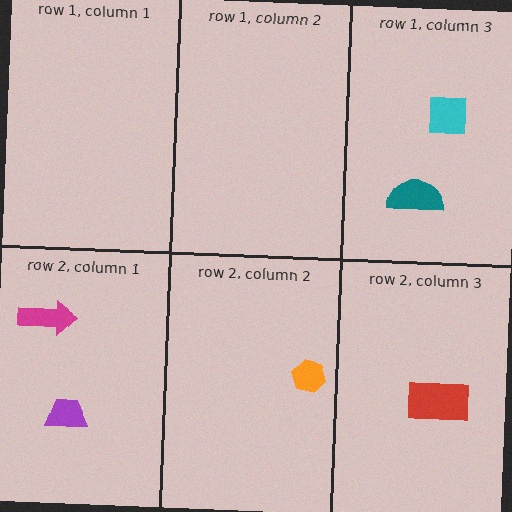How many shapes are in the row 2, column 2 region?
1.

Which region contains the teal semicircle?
The row 1, column 3 region.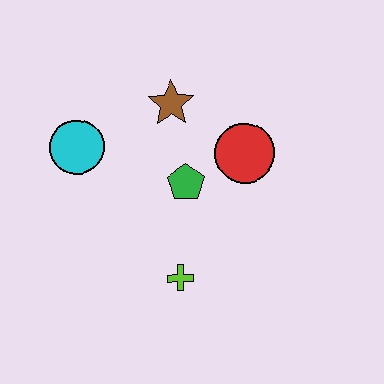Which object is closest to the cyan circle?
The brown star is closest to the cyan circle.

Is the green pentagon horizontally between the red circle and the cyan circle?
Yes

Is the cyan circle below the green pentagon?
No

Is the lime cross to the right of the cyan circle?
Yes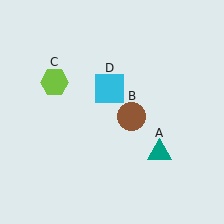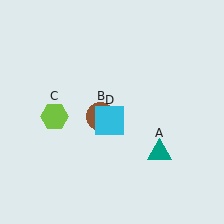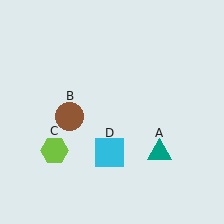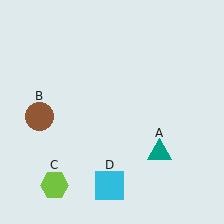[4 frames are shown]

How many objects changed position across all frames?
3 objects changed position: brown circle (object B), lime hexagon (object C), cyan square (object D).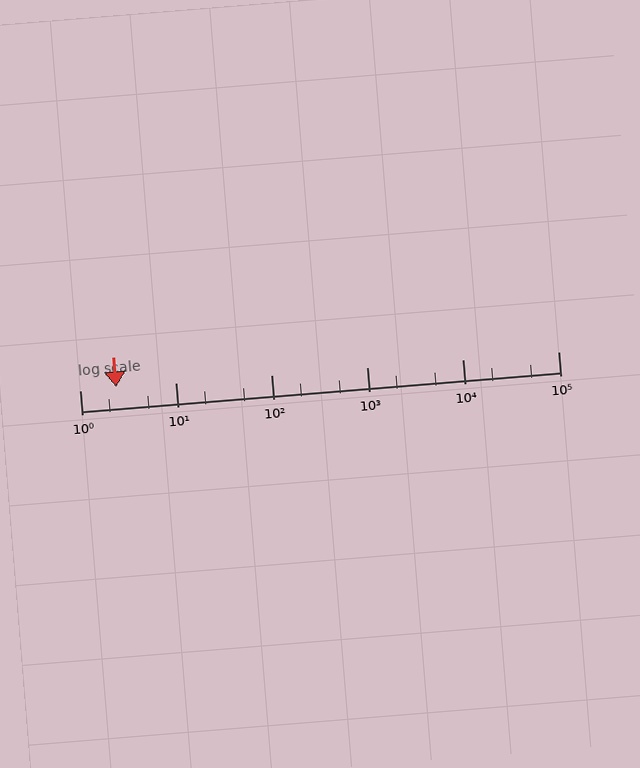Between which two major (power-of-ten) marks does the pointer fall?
The pointer is between 1 and 10.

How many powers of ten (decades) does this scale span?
The scale spans 5 decades, from 1 to 100000.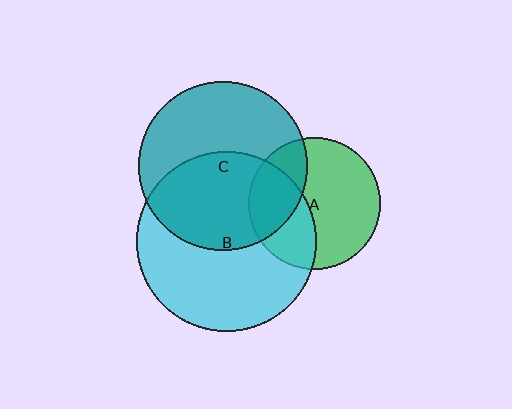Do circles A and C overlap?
Yes.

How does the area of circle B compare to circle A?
Approximately 1.8 times.